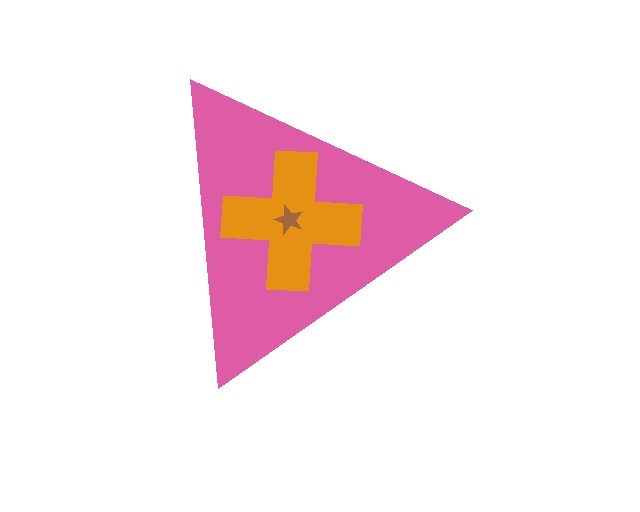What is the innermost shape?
The brown star.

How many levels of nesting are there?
3.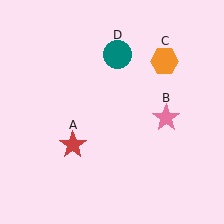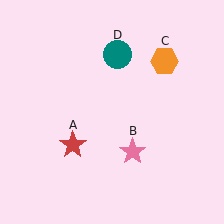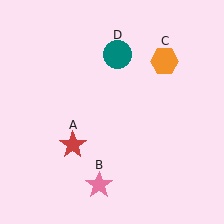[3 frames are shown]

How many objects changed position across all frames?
1 object changed position: pink star (object B).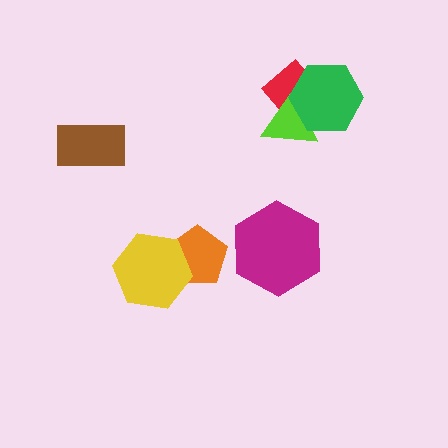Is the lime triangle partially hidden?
Yes, it is partially covered by another shape.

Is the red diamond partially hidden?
Yes, it is partially covered by another shape.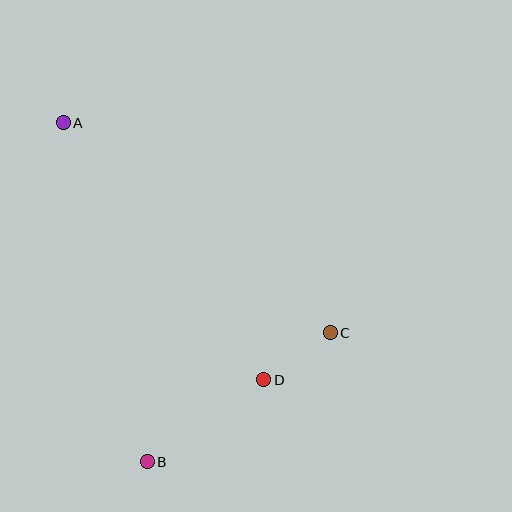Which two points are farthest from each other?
Points A and B are farthest from each other.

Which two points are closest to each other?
Points C and D are closest to each other.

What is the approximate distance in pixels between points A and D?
The distance between A and D is approximately 327 pixels.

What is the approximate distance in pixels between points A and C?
The distance between A and C is approximately 340 pixels.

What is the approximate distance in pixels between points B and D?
The distance between B and D is approximately 143 pixels.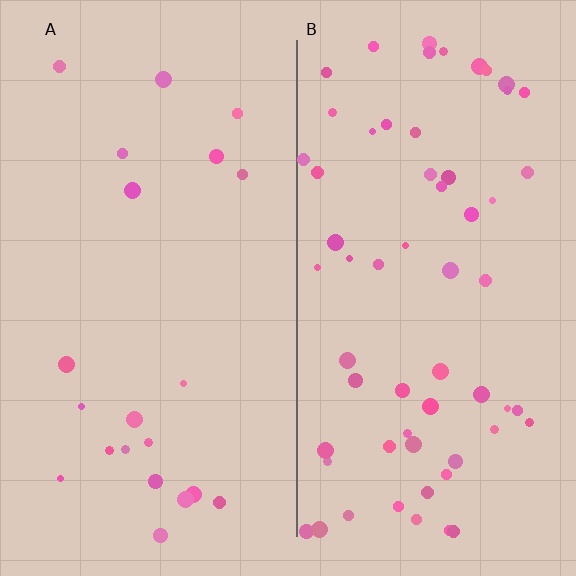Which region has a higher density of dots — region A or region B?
B (the right).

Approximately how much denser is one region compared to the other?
Approximately 2.9× — region B over region A.